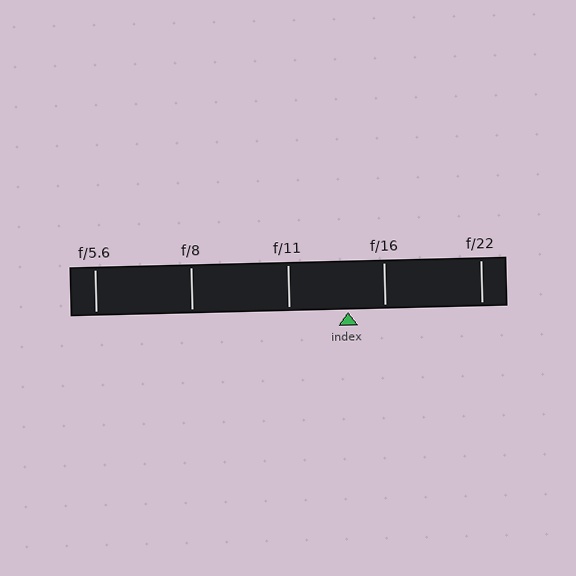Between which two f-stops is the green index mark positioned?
The index mark is between f/11 and f/16.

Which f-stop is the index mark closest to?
The index mark is closest to f/16.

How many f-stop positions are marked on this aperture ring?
There are 5 f-stop positions marked.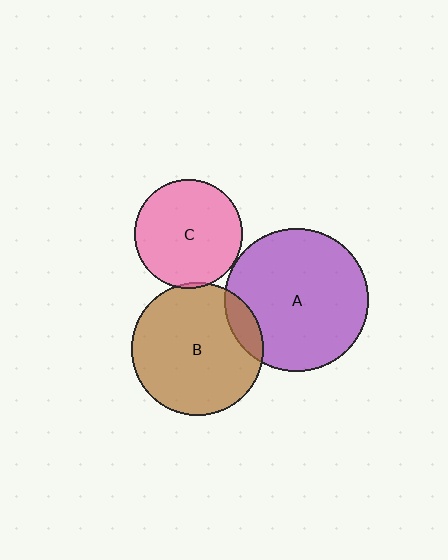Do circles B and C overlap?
Yes.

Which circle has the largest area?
Circle A (purple).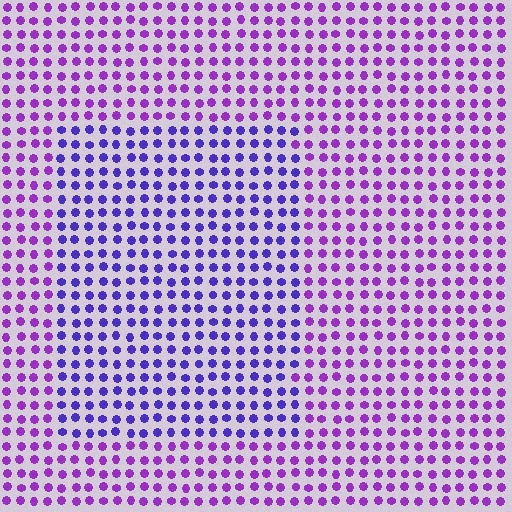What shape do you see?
I see a rectangle.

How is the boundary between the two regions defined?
The boundary is defined purely by a slight shift in hue (about 33 degrees). Spacing, size, and orientation are identical on both sides.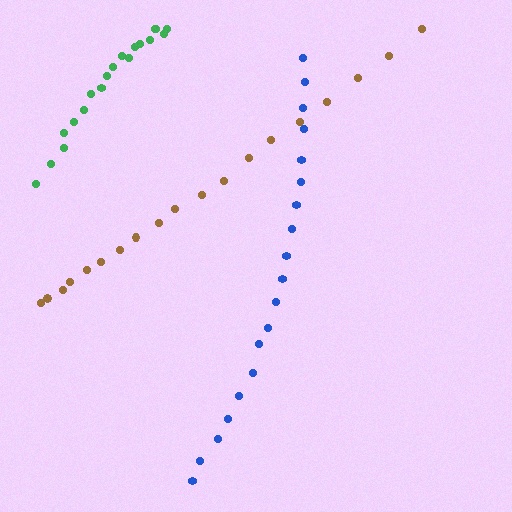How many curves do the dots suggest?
There are 3 distinct paths.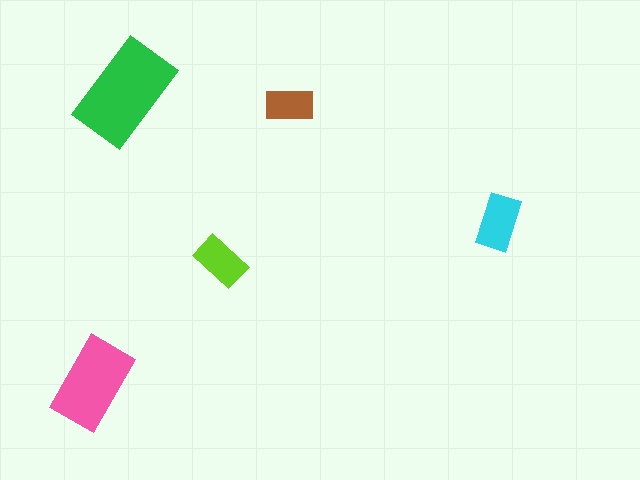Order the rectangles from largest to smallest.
the green one, the pink one, the cyan one, the lime one, the brown one.